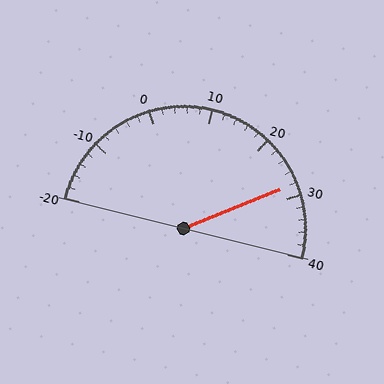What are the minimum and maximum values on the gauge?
The gauge ranges from -20 to 40.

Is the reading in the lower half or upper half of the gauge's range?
The reading is in the upper half of the range (-20 to 40).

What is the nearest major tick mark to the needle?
The nearest major tick mark is 30.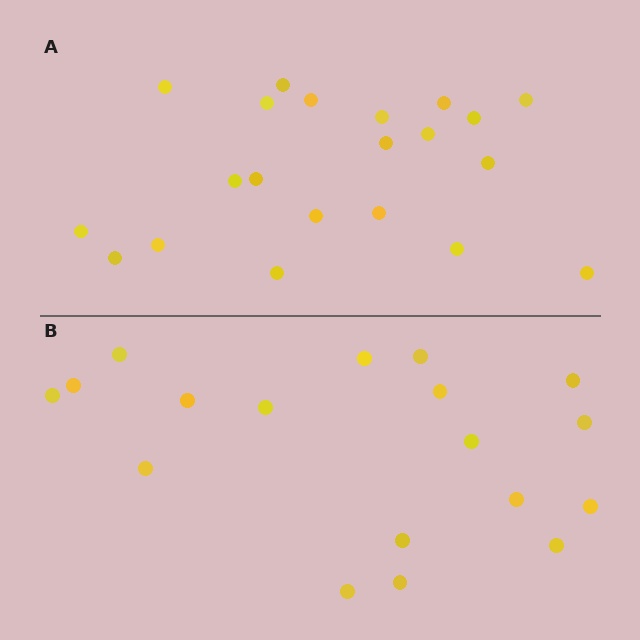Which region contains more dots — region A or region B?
Region A (the top region) has more dots.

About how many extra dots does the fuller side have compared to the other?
Region A has just a few more — roughly 2 or 3 more dots than region B.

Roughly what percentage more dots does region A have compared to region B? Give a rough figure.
About 15% more.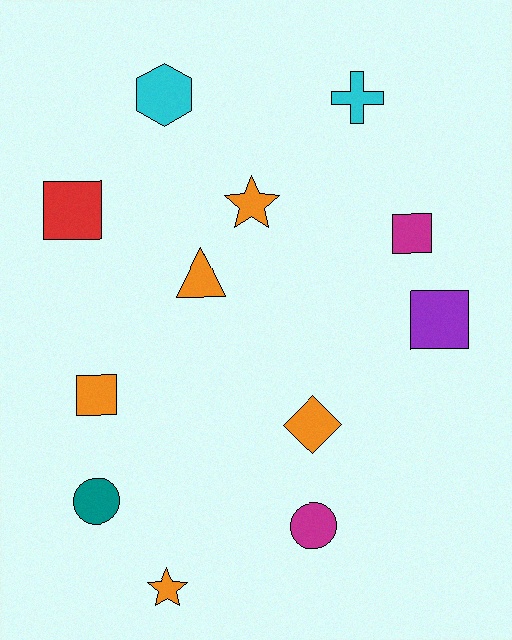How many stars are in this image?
There are 2 stars.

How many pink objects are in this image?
There are no pink objects.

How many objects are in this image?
There are 12 objects.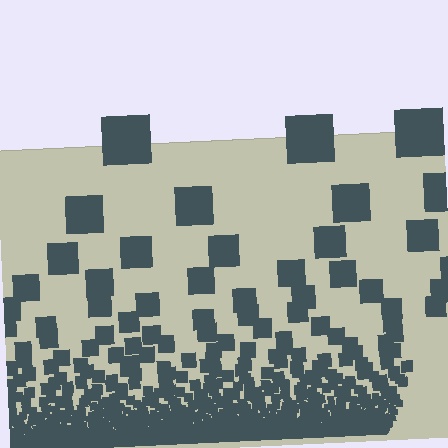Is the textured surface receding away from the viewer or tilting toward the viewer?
The surface appears to tilt toward the viewer. Texture elements get larger and sparser toward the top.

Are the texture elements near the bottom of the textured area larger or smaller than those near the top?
Smaller. The gradient is inverted — elements near the bottom are smaller and denser.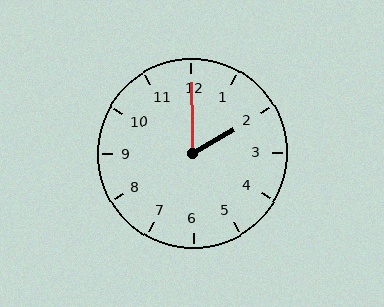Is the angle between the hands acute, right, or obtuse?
It is acute.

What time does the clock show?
2:00.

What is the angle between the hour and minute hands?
Approximately 60 degrees.